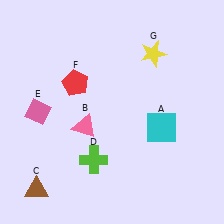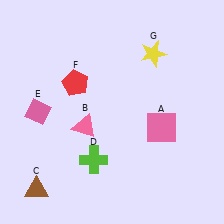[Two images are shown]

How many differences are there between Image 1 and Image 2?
There is 1 difference between the two images.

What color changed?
The square (A) changed from cyan in Image 1 to pink in Image 2.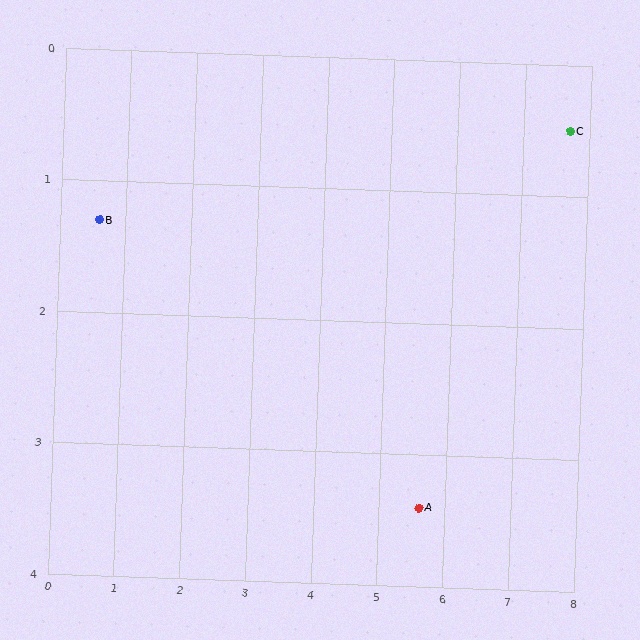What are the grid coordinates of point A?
Point A is at approximately (5.6, 3.4).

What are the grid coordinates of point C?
Point C is at approximately (7.7, 0.5).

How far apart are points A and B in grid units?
Points A and B are about 5.4 grid units apart.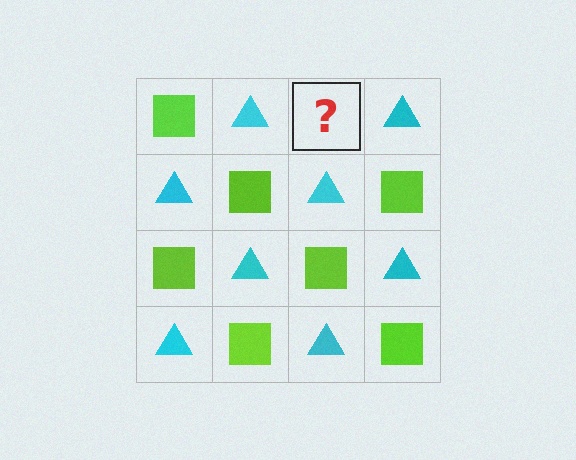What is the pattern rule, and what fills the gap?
The rule is that it alternates lime square and cyan triangle in a checkerboard pattern. The gap should be filled with a lime square.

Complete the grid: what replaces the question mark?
The question mark should be replaced with a lime square.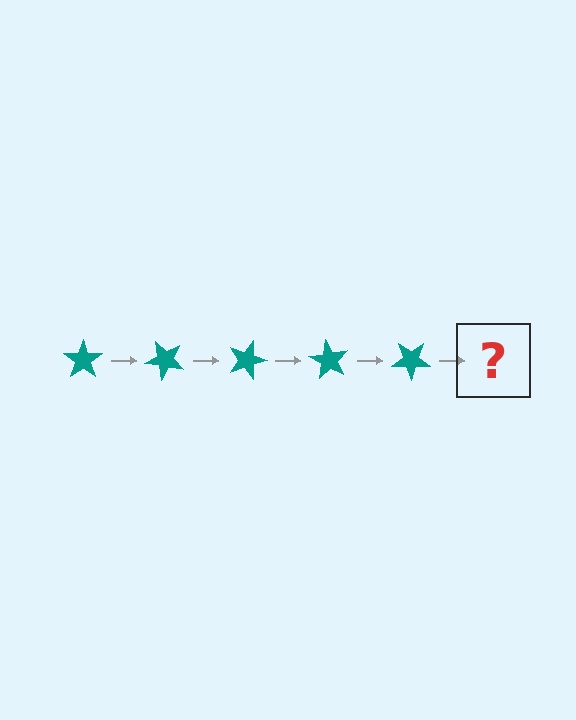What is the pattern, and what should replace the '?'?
The pattern is that the star rotates 45 degrees each step. The '?' should be a teal star rotated 225 degrees.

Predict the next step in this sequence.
The next step is a teal star rotated 225 degrees.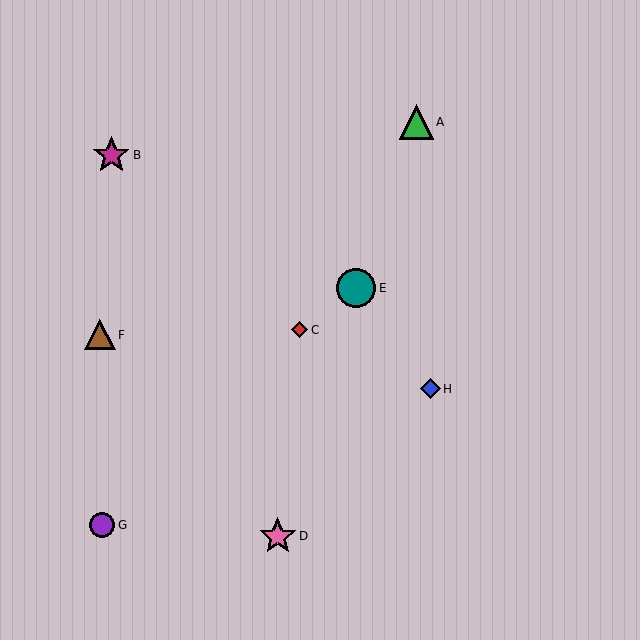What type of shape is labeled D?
Shape D is a pink star.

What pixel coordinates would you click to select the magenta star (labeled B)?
Click at (111, 155) to select the magenta star B.